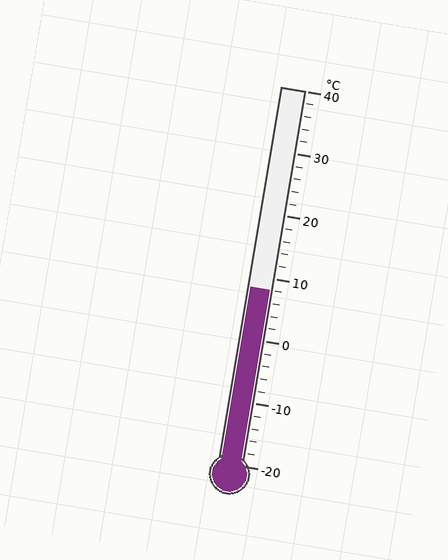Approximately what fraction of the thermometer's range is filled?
The thermometer is filled to approximately 45% of its range.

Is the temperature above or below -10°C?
The temperature is above -10°C.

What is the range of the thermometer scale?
The thermometer scale ranges from -20°C to 40°C.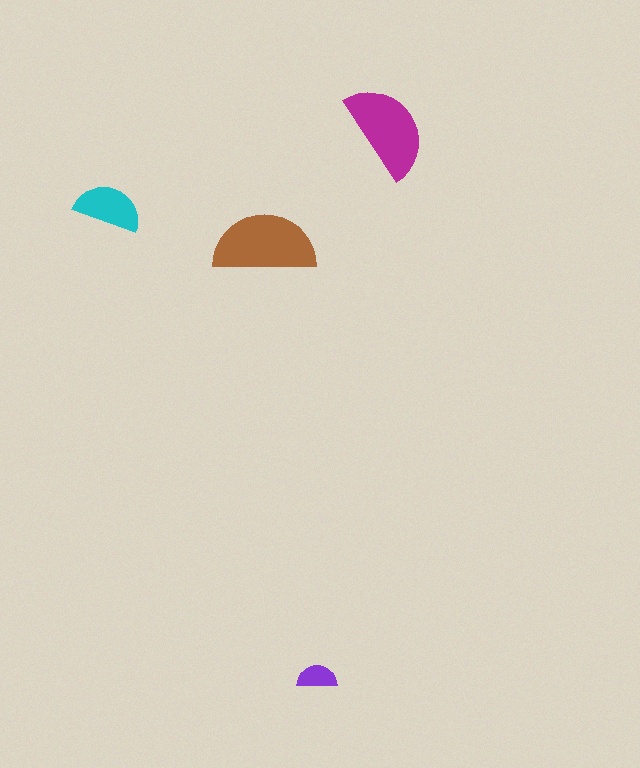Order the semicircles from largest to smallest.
the brown one, the magenta one, the cyan one, the purple one.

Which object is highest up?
The magenta semicircle is topmost.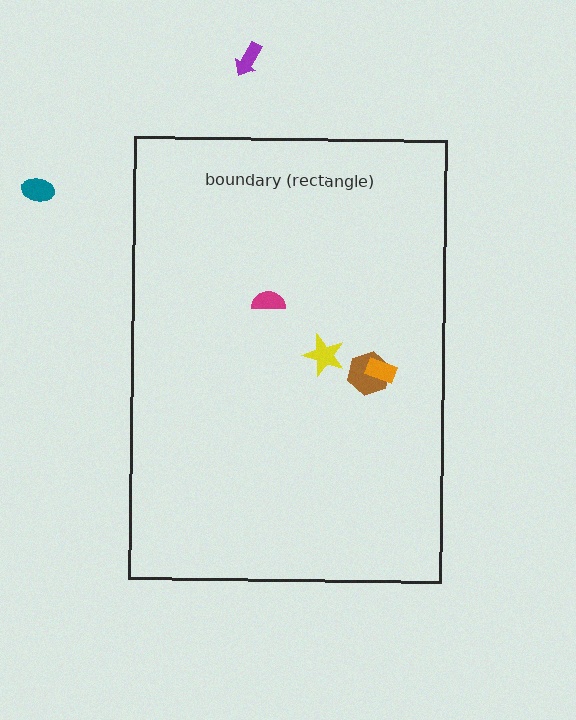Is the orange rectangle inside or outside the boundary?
Inside.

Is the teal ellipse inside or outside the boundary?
Outside.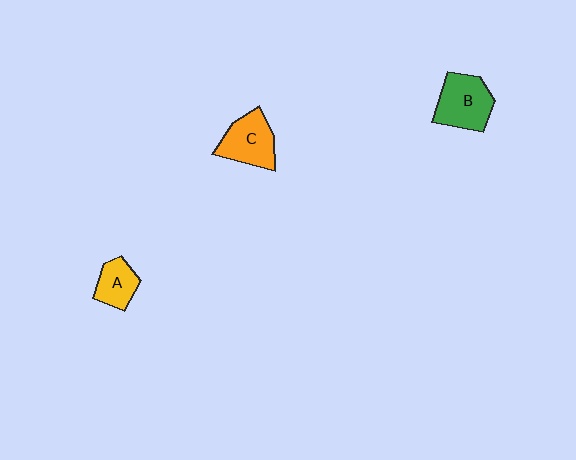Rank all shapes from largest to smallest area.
From largest to smallest: B (green), C (orange), A (yellow).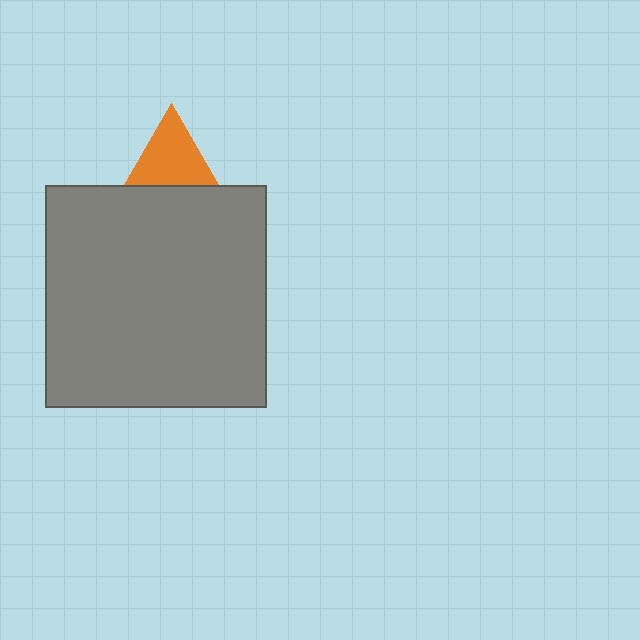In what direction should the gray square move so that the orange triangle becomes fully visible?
The gray square should move down. That is the shortest direction to clear the overlap and leave the orange triangle fully visible.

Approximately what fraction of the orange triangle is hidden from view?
Roughly 50% of the orange triangle is hidden behind the gray square.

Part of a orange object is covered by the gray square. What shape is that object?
It is a triangle.